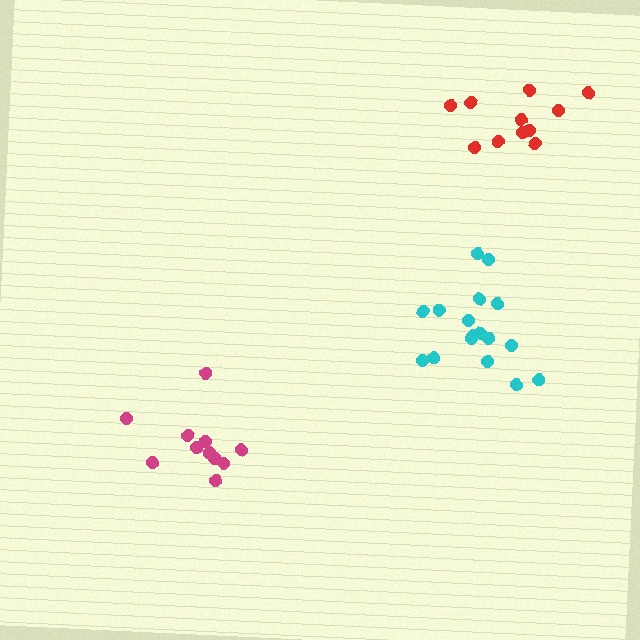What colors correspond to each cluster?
The clusters are colored: red, magenta, cyan.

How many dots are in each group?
Group 1: 11 dots, Group 2: 11 dots, Group 3: 17 dots (39 total).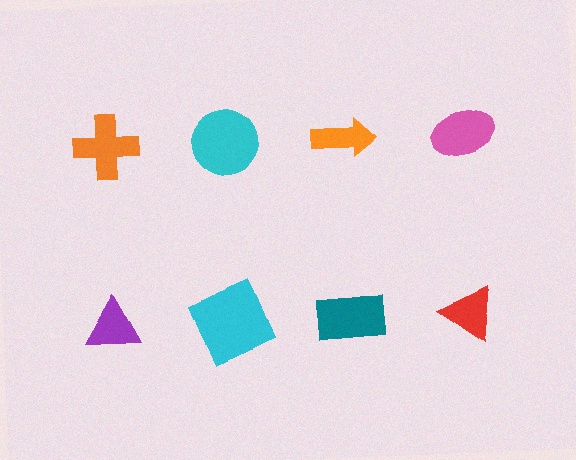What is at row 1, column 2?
A cyan circle.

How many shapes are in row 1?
4 shapes.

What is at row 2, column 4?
A red triangle.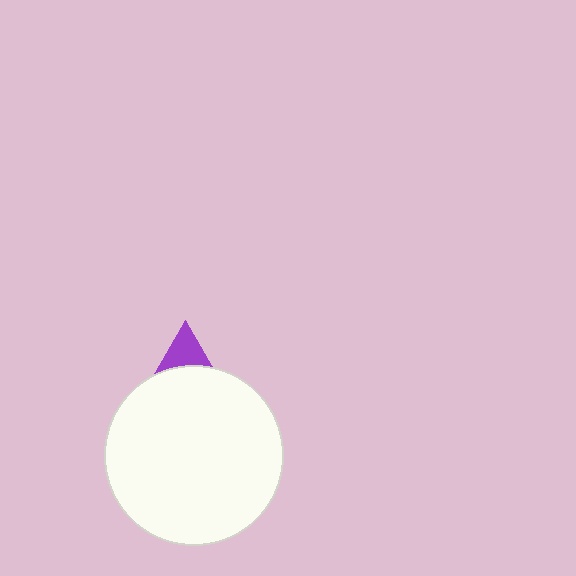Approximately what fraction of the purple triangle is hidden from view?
Roughly 69% of the purple triangle is hidden behind the white circle.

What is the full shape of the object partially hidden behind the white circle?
The partially hidden object is a purple triangle.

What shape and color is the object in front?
The object in front is a white circle.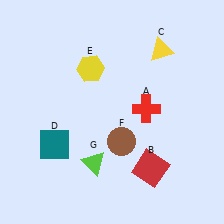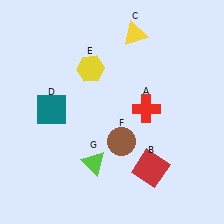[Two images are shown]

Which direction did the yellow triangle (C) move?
The yellow triangle (C) moved left.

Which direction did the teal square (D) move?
The teal square (D) moved up.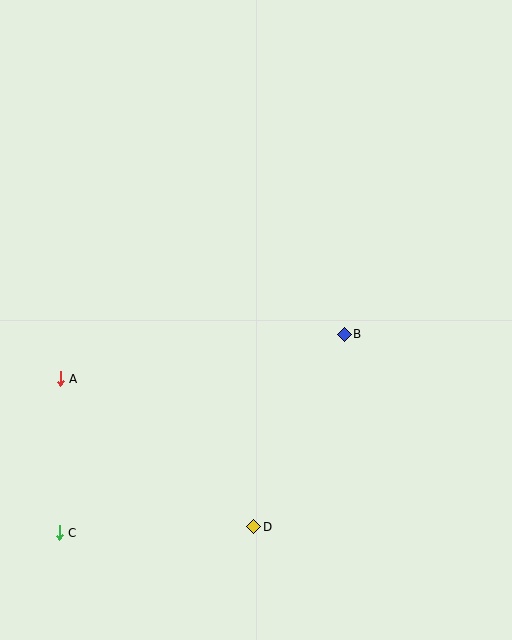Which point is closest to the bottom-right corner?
Point D is closest to the bottom-right corner.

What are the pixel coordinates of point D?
Point D is at (254, 527).